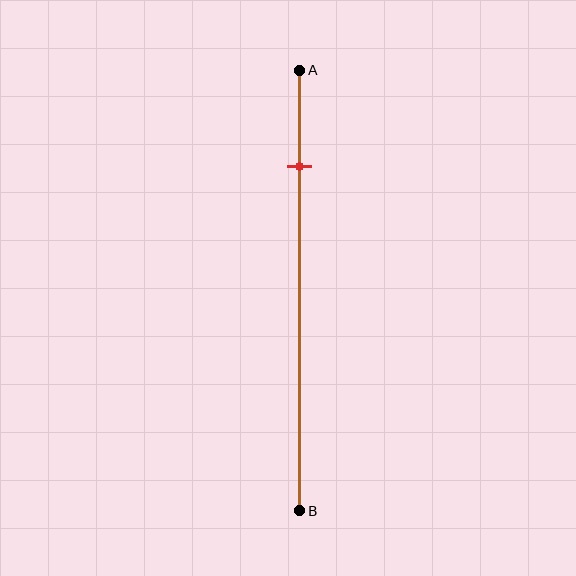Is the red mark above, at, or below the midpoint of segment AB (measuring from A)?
The red mark is above the midpoint of segment AB.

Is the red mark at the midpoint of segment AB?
No, the mark is at about 20% from A, not at the 50% midpoint.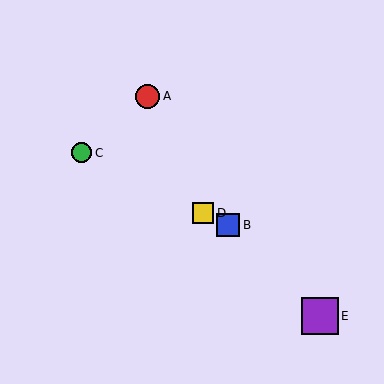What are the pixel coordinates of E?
Object E is at (320, 316).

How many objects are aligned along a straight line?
3 objects (B, C, D) are aligned along a straight line.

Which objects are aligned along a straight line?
Objects B, C, D are aligned along a straight line.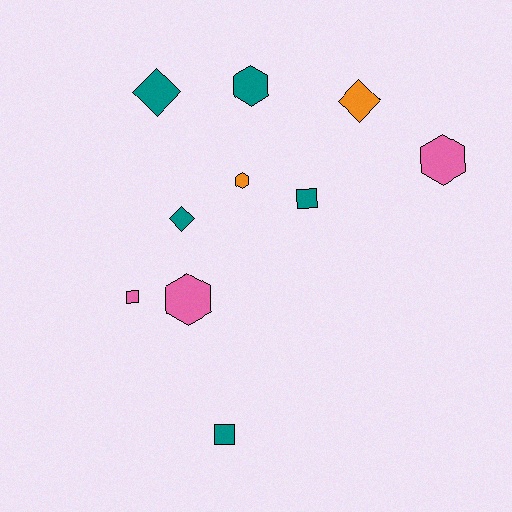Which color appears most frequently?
Teal, with 5 objects.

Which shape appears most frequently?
Hexagon, with 4 objects.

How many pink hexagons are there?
There are 2 pink hexagons.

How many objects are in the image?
There are 10 objects.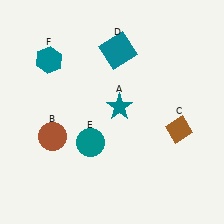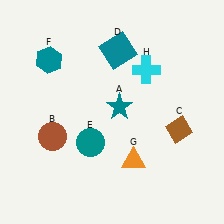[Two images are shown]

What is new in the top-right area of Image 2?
A cyan cross (H) was added in the top-right area of Image 2.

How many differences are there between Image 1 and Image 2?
There are 2 differences between the two images.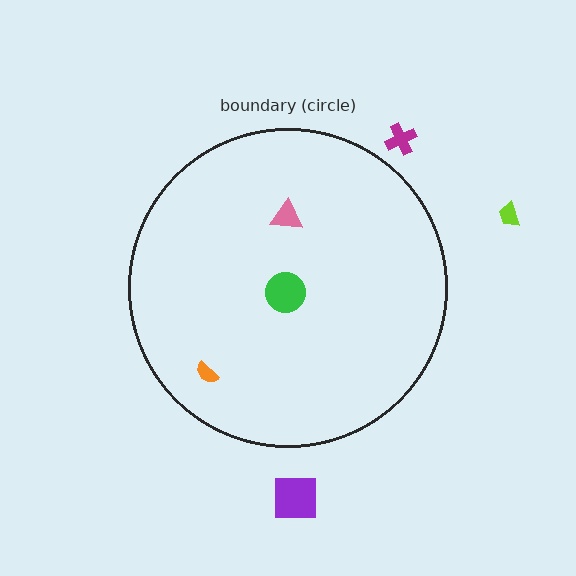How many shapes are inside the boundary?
3 inside, 3 outside.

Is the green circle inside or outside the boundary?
Inside.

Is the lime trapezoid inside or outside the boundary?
Outside.